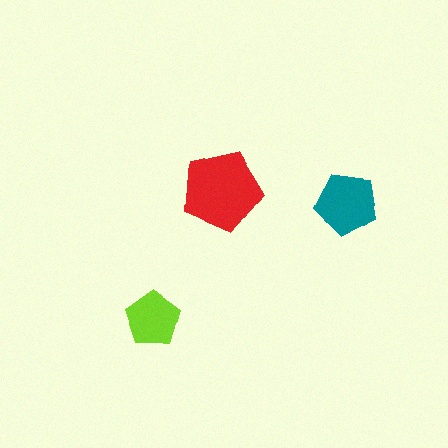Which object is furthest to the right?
The teal pentagon is rightmost.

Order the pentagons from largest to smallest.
the red one, the teal one, the lime one.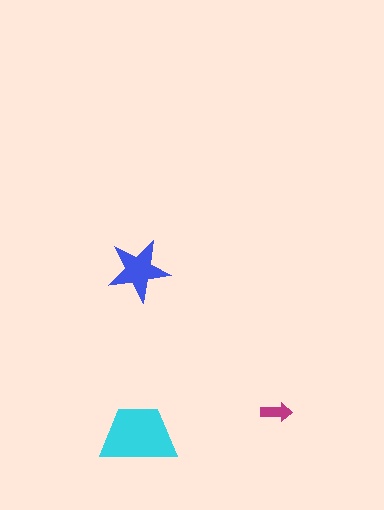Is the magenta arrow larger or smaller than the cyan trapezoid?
Smaller.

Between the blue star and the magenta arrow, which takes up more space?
The blue star.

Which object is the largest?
The cyan trapezoid.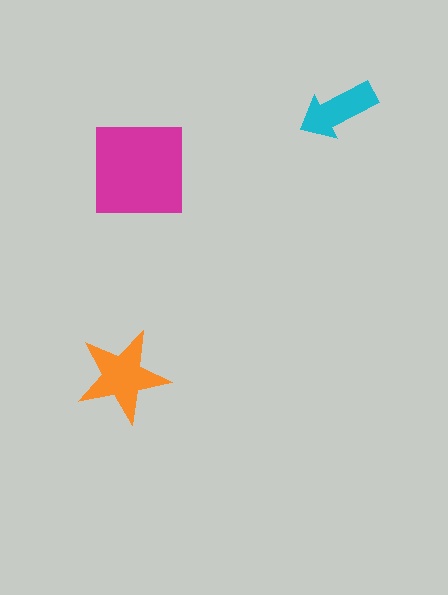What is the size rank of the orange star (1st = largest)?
2nd.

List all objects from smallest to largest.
The cyan arrow, the orange star, the magenta square.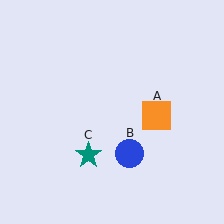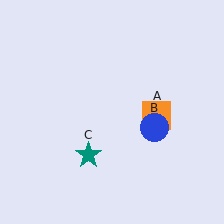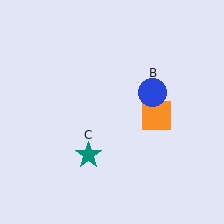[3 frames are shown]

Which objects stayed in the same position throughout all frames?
Orange square (object A) and teal star (object C) remained stationary.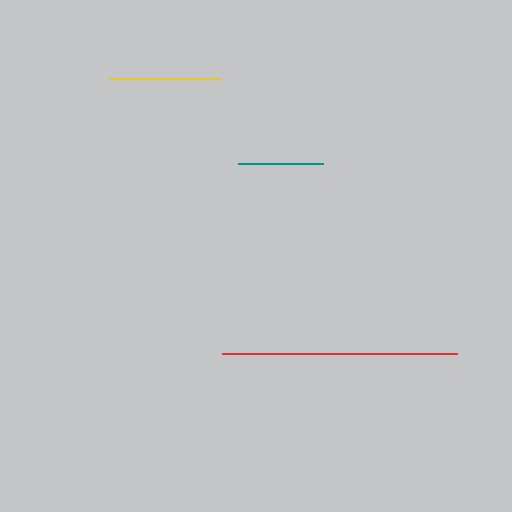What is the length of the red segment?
The red segment is approximately 235 pixels long.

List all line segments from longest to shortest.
From longest to shortest: red, yellow, teal.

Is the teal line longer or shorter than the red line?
The red line is longer than the teal line.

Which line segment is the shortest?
The teal line is the shortest at approximately 85 pixels.